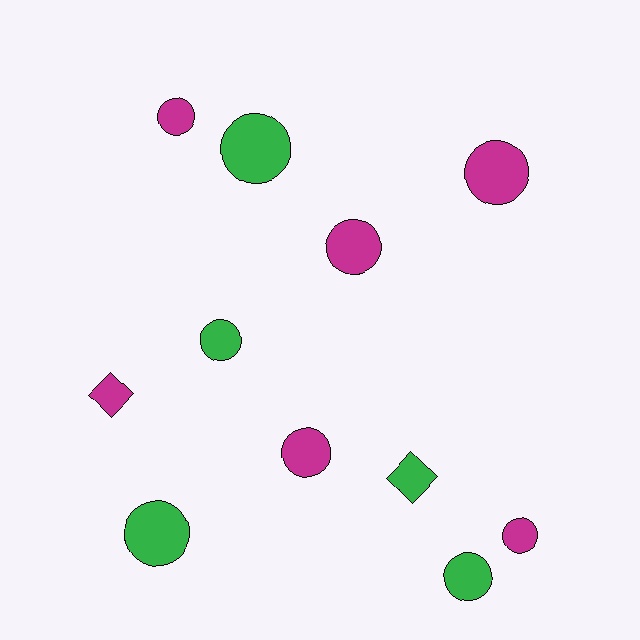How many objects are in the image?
There are 11 objects.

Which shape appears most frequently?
Circle, with 9 objects.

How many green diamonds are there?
There is 1 green diamond.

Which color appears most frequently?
Magenta, with 6 objects.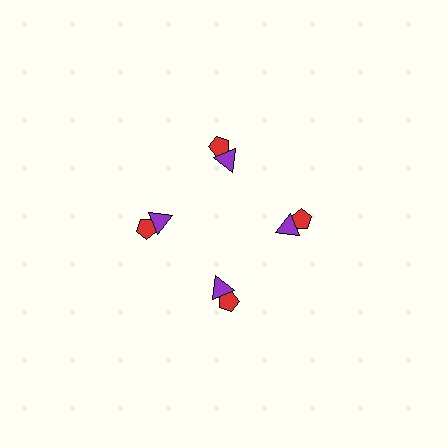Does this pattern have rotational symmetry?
Yes, this pattern has 4-fold rotational symmetry. It looks the same after rotating 90 degrees around the center.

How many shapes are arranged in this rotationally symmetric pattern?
There are 8 shapes, arranged in 4 groups of 2.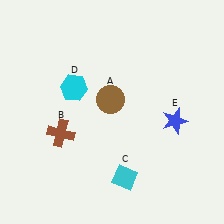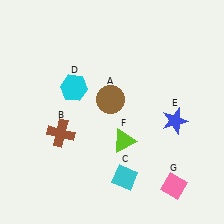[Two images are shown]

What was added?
A lime triangle (F), a pink diamond (G) were added in Image 2.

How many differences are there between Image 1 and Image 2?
There are 2 differences between the two images.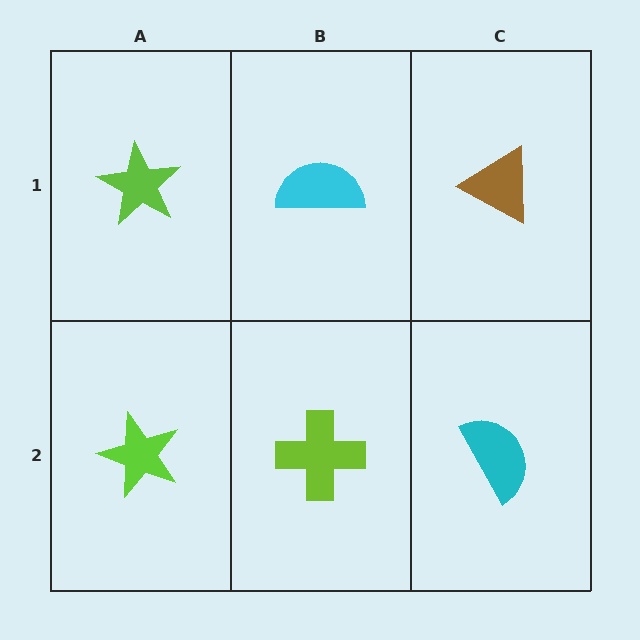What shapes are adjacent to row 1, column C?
A cyan semicircle (row 2, column C), a cyan semicircle (row 1, column B).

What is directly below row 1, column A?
A lime star.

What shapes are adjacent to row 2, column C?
A brown triangle (row 1, column C), a lime cross (row 2, column B).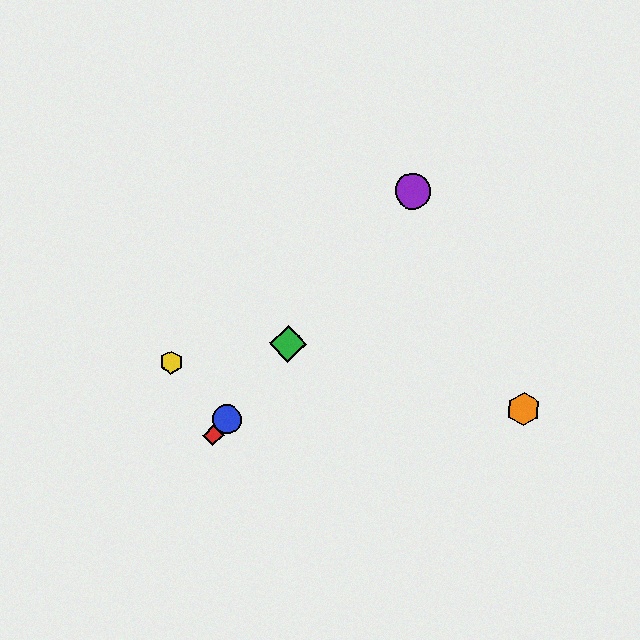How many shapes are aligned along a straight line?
4 shapes (the red diamond, the blue circle, the green diamond, the purple circle) are aligned along a straight line.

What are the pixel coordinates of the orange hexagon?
The orange hexagon is at (523, 409).